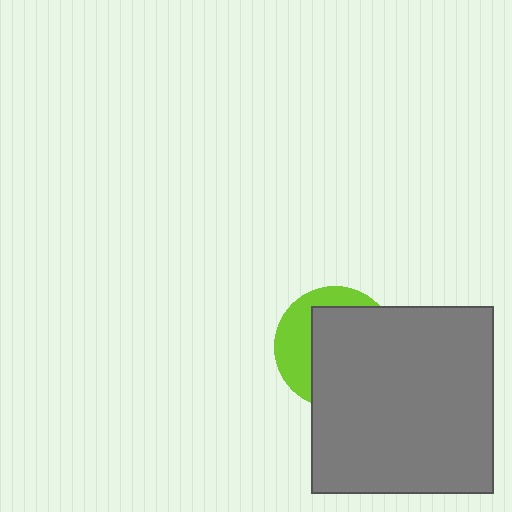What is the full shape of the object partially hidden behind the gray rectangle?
The partially hidden object is a lime circle.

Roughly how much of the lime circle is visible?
A small part of it is visible (roughly 35%).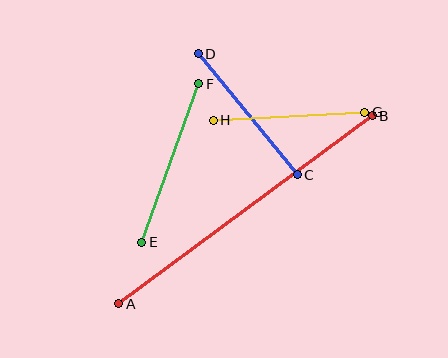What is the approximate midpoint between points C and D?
The midpoint is at approximately (248, 114) pixels.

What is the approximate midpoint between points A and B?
The midpoint is at approximately (246, 210) pixels.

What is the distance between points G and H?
The distance is approximately 152 pixels.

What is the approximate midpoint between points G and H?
The midpoint is at approximately (289, 116) pixels.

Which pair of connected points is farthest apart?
Points A and B are farthest apart.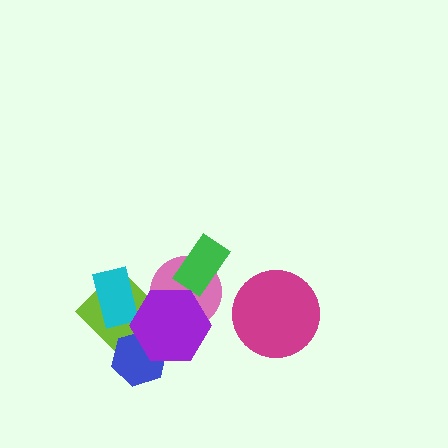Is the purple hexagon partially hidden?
No, no other shape covers it.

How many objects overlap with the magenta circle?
0 objects overlap with the magenta circle.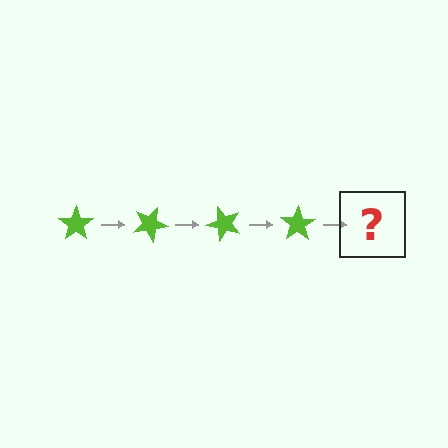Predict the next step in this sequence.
The next step is a lime star rotated 100 degrees.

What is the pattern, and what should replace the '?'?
The pattern is that the star rotates 25 degrees each step. The '?' should be a lime star rotated 100 degrees.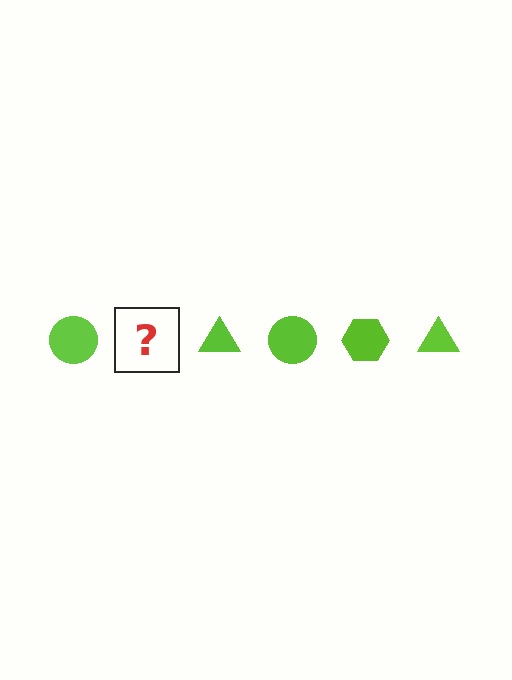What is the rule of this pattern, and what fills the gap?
The rule is that the pattern cycles through circle, hexagon, triangle shapes in lime. The gap should be filled with a lime hexagon.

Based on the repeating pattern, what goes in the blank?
The blank should be a lime hexagon.